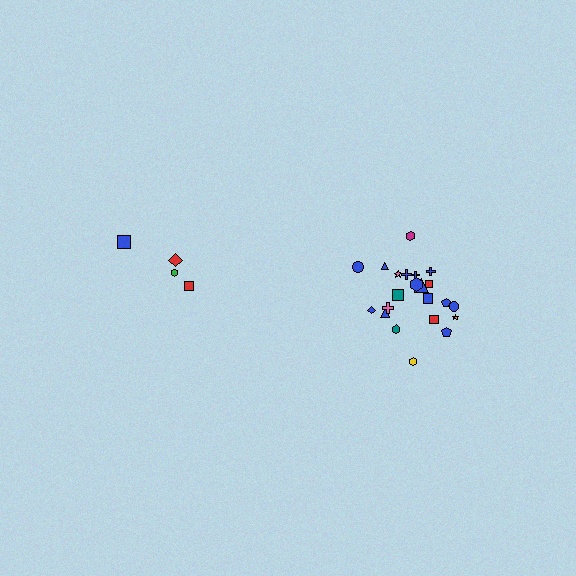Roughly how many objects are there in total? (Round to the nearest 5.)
Roughly 25 objects in total.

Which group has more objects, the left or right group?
The right group.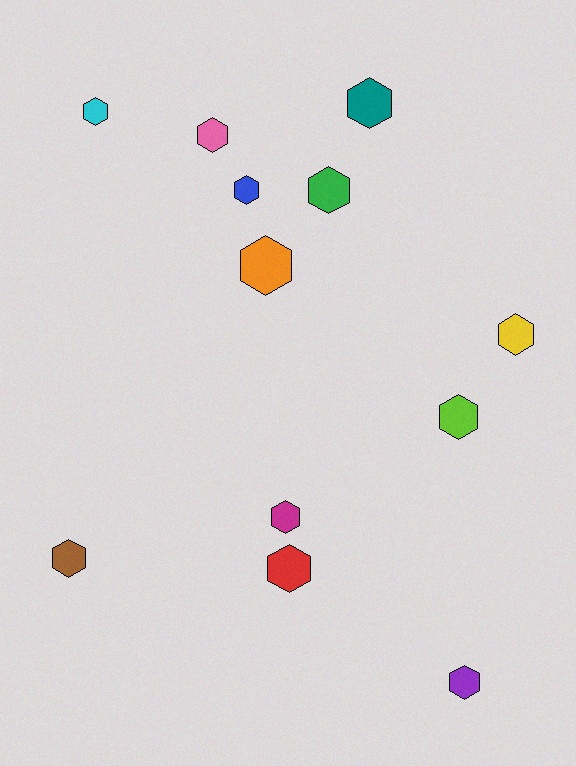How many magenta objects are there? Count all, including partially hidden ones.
There is 1 magenta object.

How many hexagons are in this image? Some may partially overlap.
There are 12 hexagons.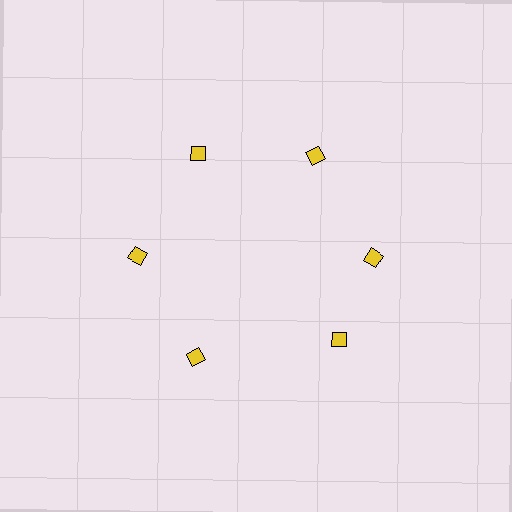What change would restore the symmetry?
The symmetry would be restored by rotating it back into even spacing with its neighbors so that all 6 diamonds sit at equal angles and equal distance from the center.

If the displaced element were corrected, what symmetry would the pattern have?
It would have 6-fold rotational symmetry — the pattern would map onto itself every 60 degrees.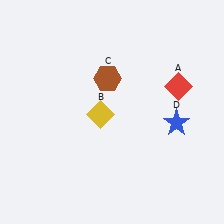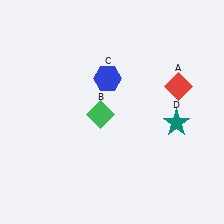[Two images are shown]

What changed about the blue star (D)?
In Image 1, D is blue. In Image 2, it changed to teal.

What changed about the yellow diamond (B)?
In Image 1, B is yellow. In Image 2, it changed to green.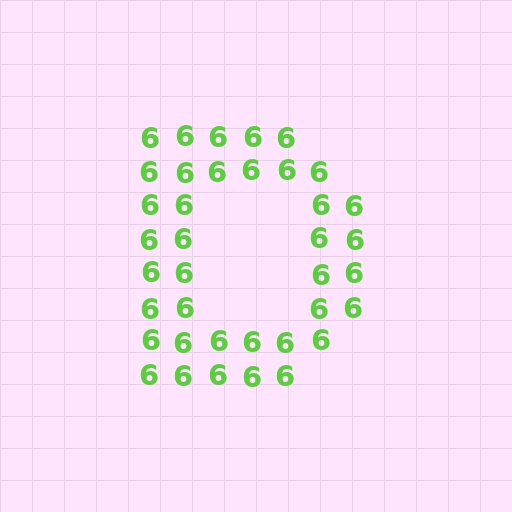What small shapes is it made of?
It is made of small digit 6's.